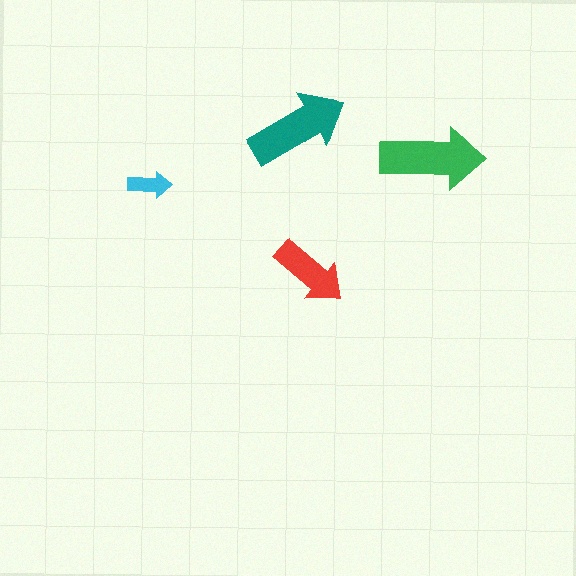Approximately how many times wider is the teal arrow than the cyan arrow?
About 2.5 times wider.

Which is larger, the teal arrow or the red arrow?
The teal one.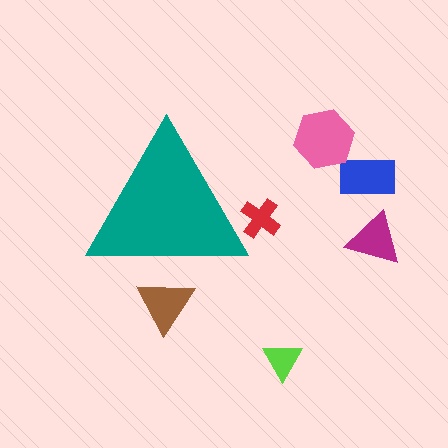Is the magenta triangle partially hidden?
No, the magenta triangle is fully visible.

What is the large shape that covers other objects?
A teal triangle.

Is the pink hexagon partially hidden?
No, the pink hexagon is fully visible.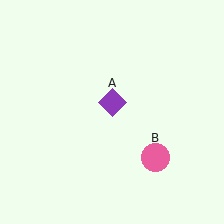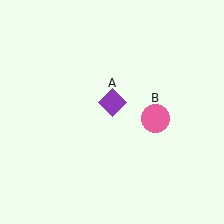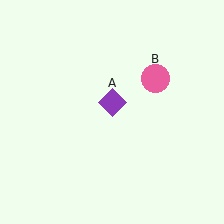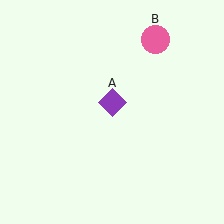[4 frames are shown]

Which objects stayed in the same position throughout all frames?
Purple diamond (object A) remained stationary.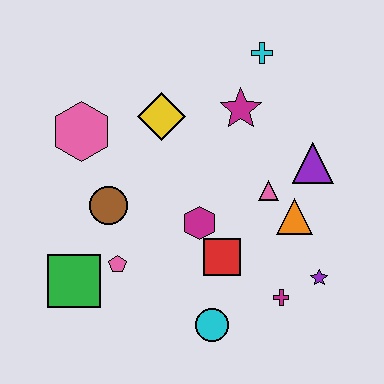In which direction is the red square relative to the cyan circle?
The red square is above the cyan circle.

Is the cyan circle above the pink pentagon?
No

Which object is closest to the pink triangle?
The orange triangle is closest to the pink triangle.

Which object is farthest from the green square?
The cyan cross is farthest from the green square.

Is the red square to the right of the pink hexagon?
Yes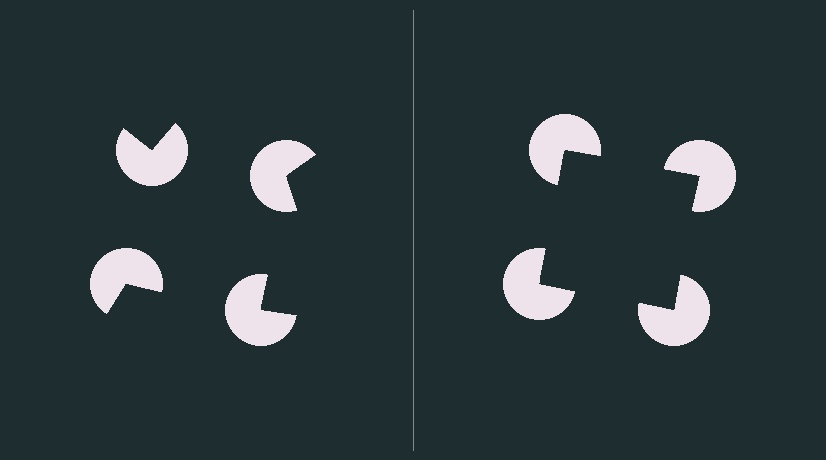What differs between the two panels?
The pac-man discs are positioned identically on both sides; only the wedge orientations differ. On the right they align to a square; on the left they are misaligned.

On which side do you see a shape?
An illusory square appears on the right side. On the left side the wedge cuts are rotated, so no coherent shape forms.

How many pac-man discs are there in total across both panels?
8 — 4 on each side.